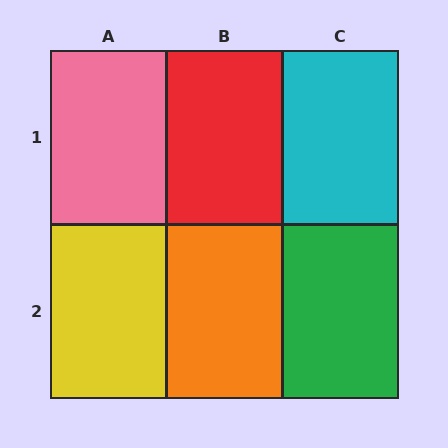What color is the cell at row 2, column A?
Yellow.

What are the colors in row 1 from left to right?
Pink, red, cyan.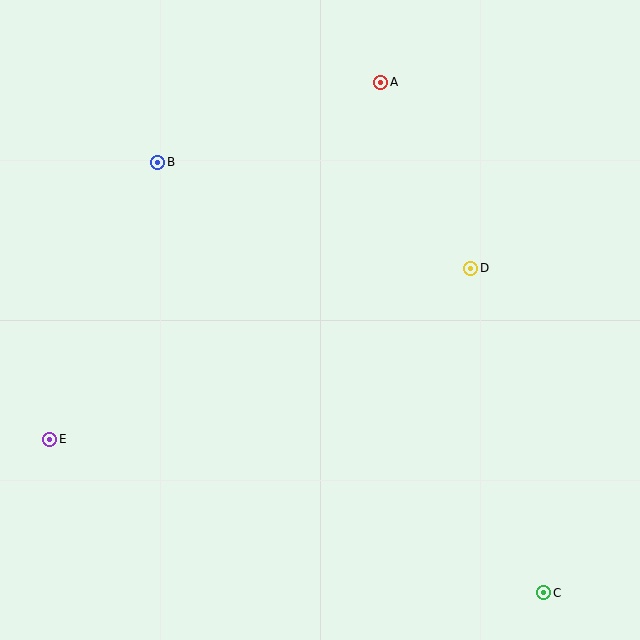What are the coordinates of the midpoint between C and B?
The midpoint between C and B is at (351, 378).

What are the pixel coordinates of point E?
Point E is at (50, 440).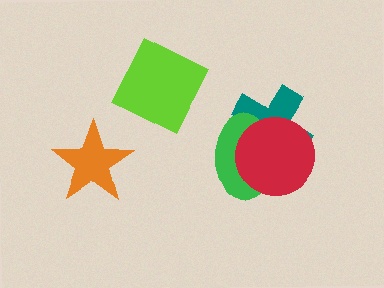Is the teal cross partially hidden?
Yes, it is partially covered by another shape.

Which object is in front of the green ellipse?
The red circle is in front of the green ellipse.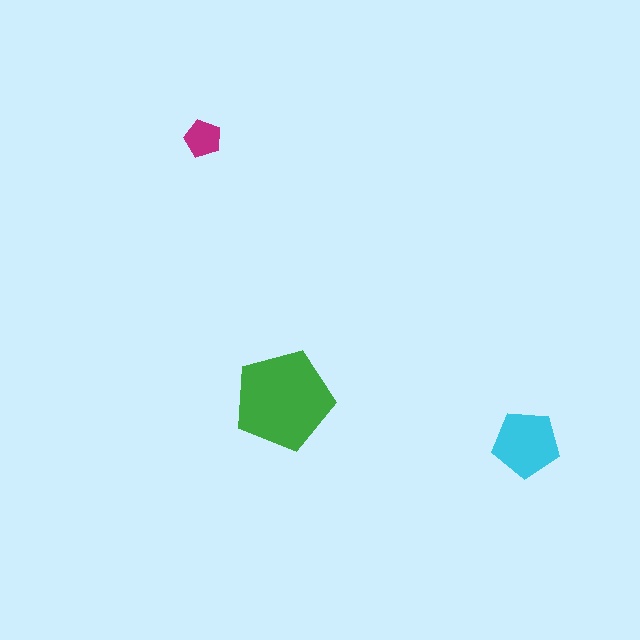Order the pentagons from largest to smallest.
the green one, the cyan one, the magenta one.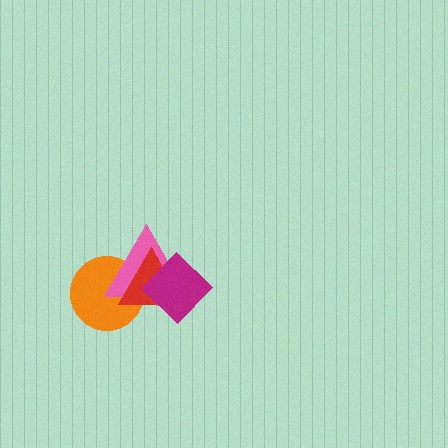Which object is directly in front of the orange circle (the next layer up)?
The pink triangle is directly in front of the orange circle.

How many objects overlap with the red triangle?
3 objects overlap with the red triangle.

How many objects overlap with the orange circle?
2 objects overlap with the orange circle.